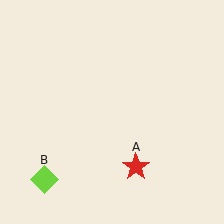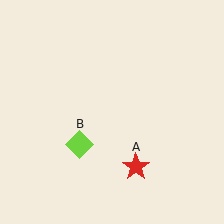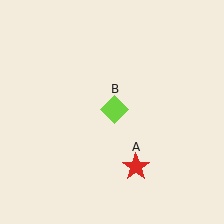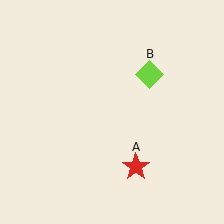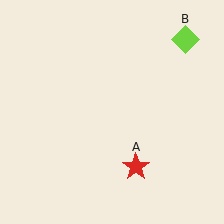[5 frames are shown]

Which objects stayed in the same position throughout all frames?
Red star (object A) remained stationary.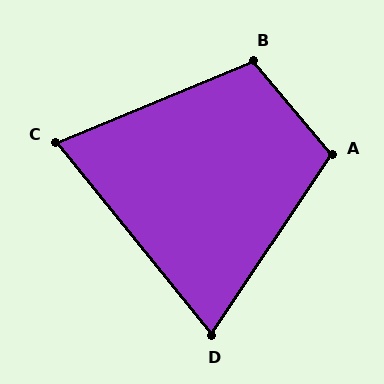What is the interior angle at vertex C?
Approximately 74 degrees (acute).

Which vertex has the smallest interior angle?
D, at approximately 73 degrees.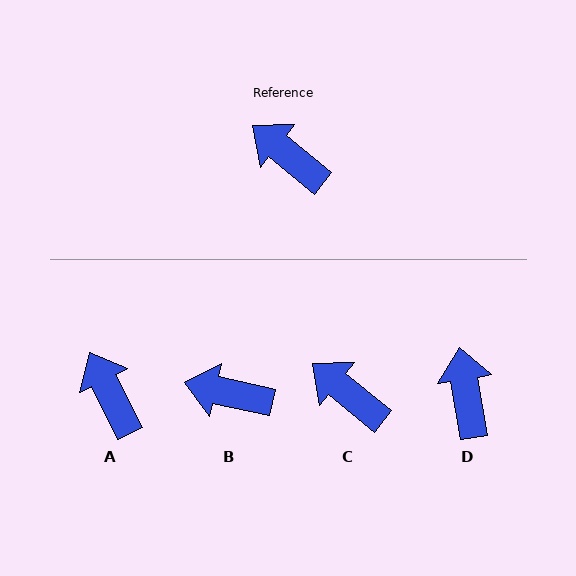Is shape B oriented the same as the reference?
No, it is off by about 27 degrees.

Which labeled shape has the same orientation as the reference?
C.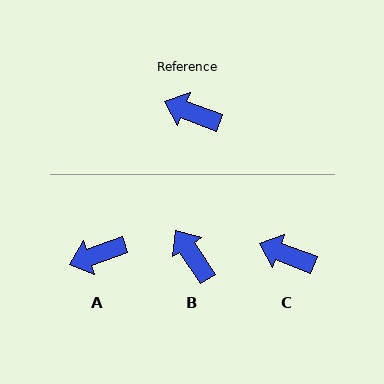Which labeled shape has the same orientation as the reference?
C.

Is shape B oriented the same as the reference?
No, it is off by about 35 degrees.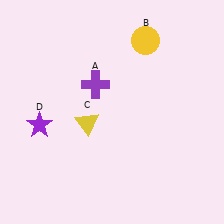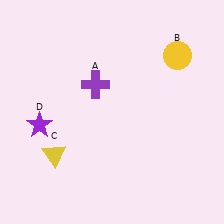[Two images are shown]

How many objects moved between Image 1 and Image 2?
2 objects moved between the two images.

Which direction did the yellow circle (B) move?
The yellow circle (B) moved right.